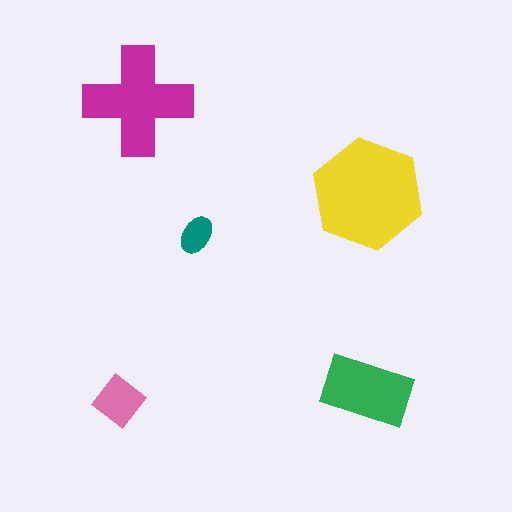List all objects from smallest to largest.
The teal ellipse, the pink diamond, the green rectangle, the magenta cross, the yellow hexagon.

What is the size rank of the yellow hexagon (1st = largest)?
1st.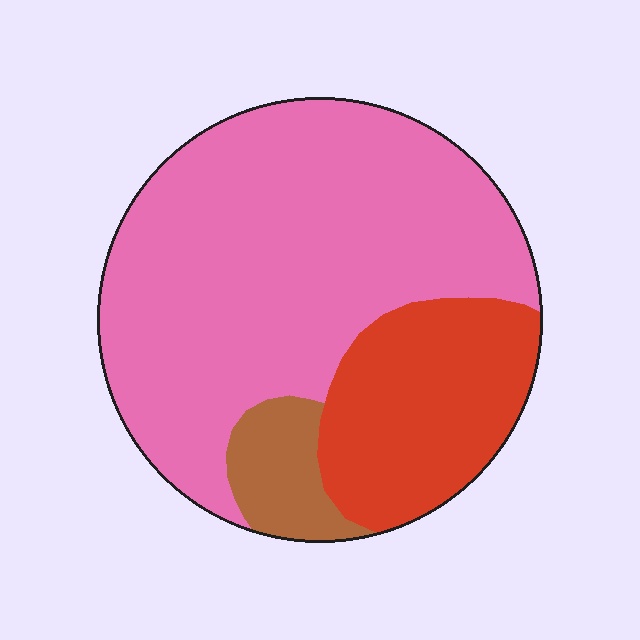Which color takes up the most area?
Pink, at roughly 65%.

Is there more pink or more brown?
Pink.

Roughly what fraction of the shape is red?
Red covers 25% of the shape.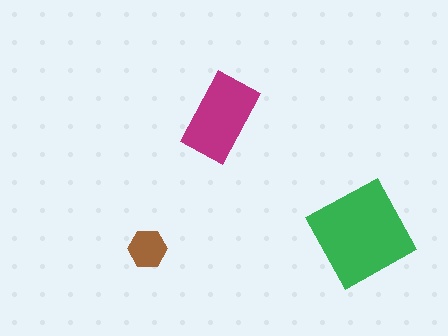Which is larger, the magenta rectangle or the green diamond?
The green diamond.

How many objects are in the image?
There are 3 objects in the image.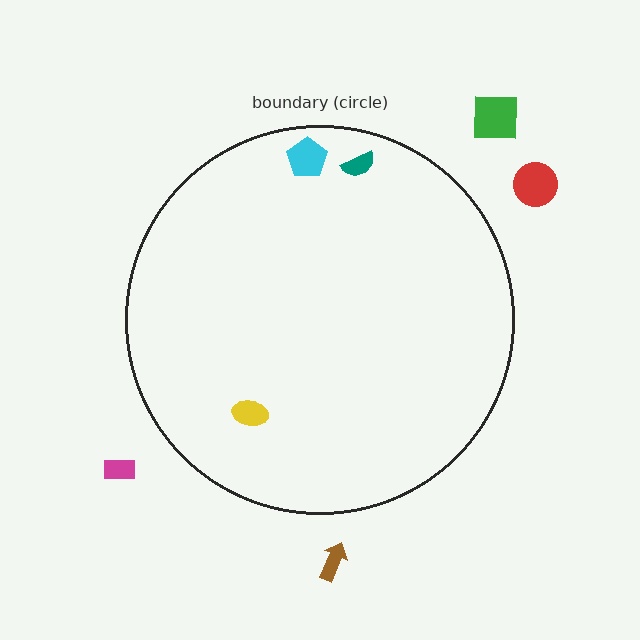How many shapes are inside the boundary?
3 inside, 4 outside.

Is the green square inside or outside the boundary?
Outside.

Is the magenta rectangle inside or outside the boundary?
Outside.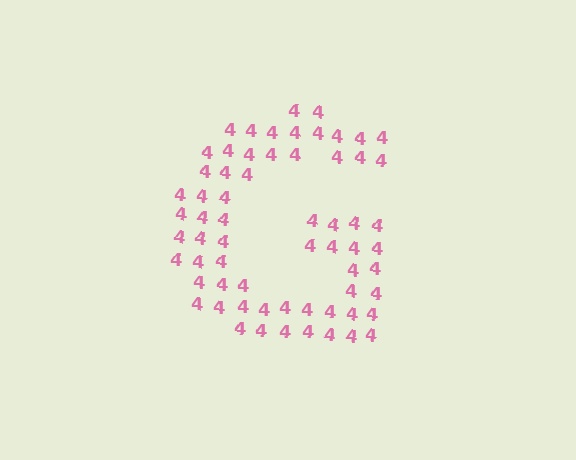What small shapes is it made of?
It is made of small digit 4's.